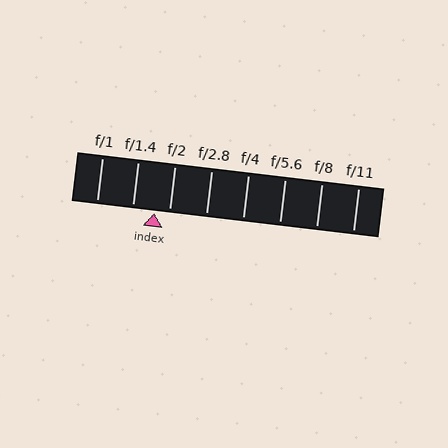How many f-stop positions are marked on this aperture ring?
There are 8 f-stop positions marked.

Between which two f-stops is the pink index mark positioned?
The index mark is between f/1.4 and f/2.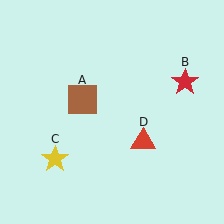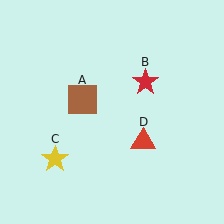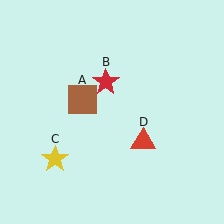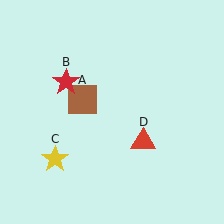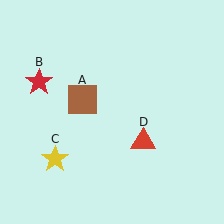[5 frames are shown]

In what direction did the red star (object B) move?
The red star (object B) moved left.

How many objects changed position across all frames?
1 object changed position: red star (object B).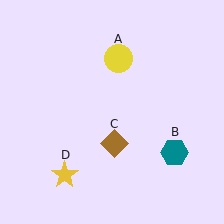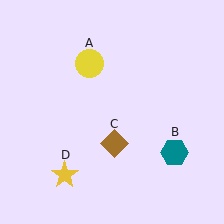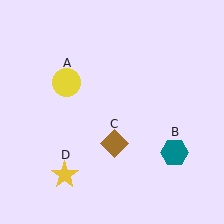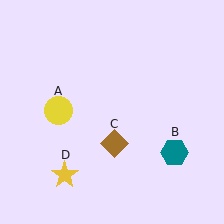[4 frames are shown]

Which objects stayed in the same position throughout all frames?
Teal hexagon (object B) and brown diamond (object C) and yellow star (object D) remained stationary.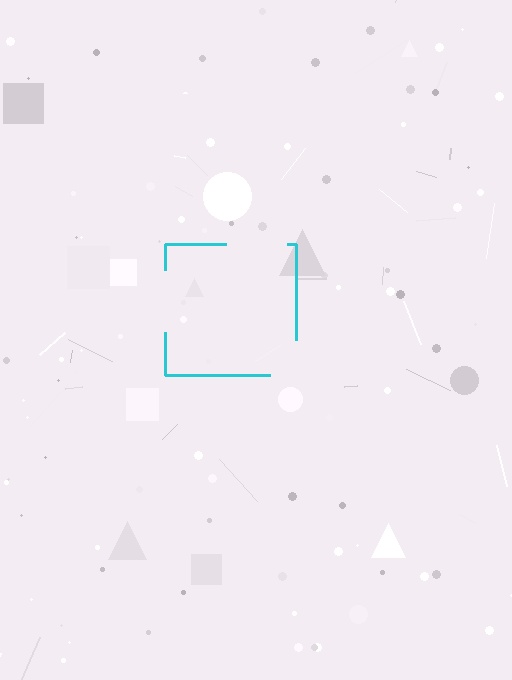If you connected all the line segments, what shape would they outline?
They would outline a square.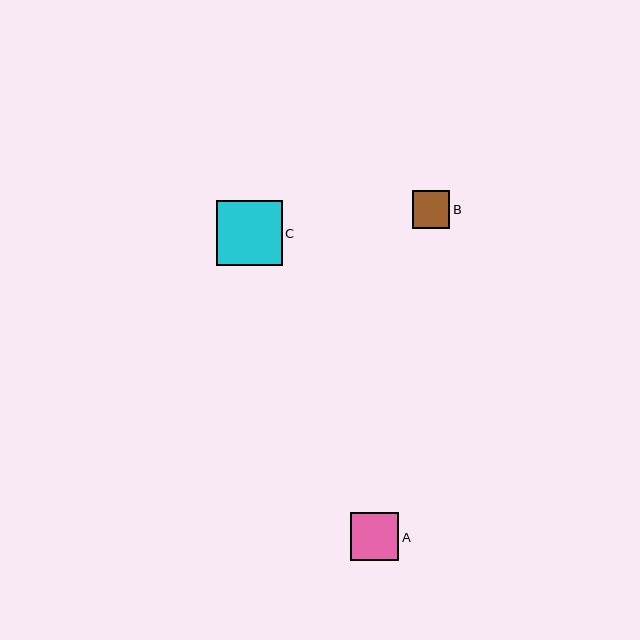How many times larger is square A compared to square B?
Square A is approximately 1.3 times the size of square B.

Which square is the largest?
Square C is the largest with a size of approximately 65 pixels.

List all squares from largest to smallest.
From largest to smallest: C, A, B.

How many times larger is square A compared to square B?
Square A is approximately 1.3 times the size of square B.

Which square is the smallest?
Square B is the smallest with a size of approximately 38 pixels.